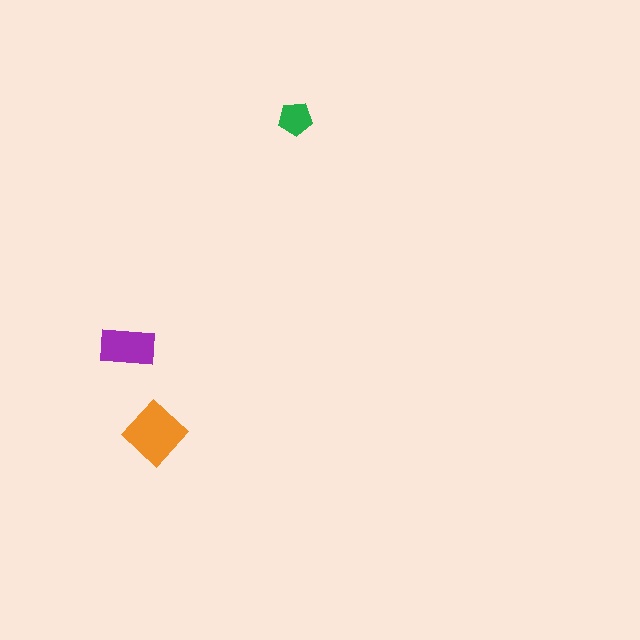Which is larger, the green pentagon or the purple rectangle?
The purple rectangle.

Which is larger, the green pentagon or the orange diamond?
The orange diamond.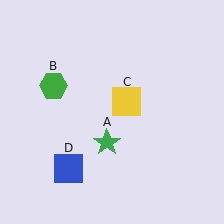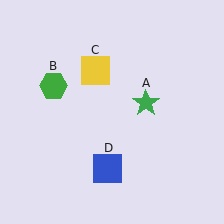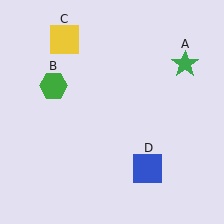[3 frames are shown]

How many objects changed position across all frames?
3 objects changed position: green star (object A), yellow square (object C), blue square (object D).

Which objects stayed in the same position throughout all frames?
Green hexagon (object B) remained stationary.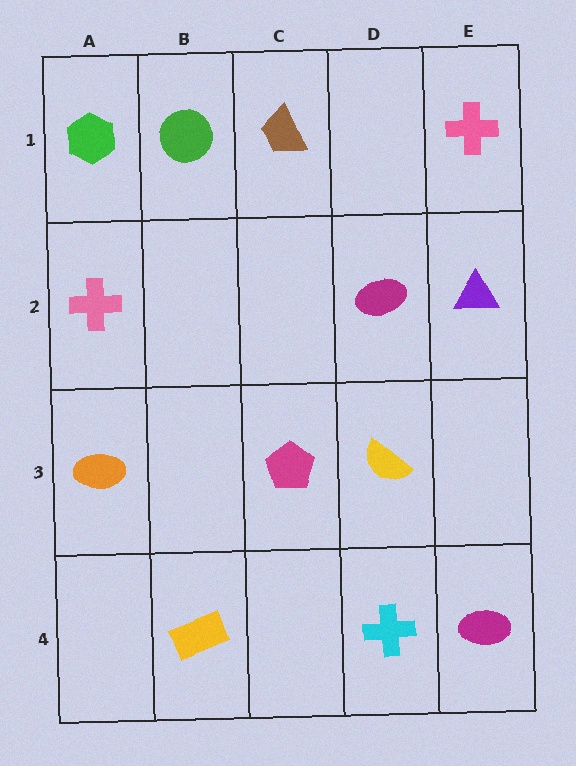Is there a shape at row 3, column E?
No, that cell is empty.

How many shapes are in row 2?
3 shapes.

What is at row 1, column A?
A green hexagon.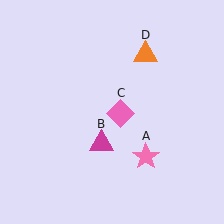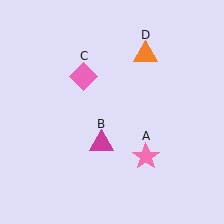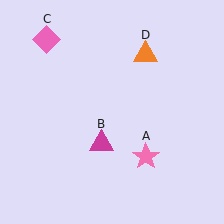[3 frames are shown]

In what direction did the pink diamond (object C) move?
The pink diamond (object C) moved up and to the left.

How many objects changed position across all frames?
1 object changed position: pink diamond (object C).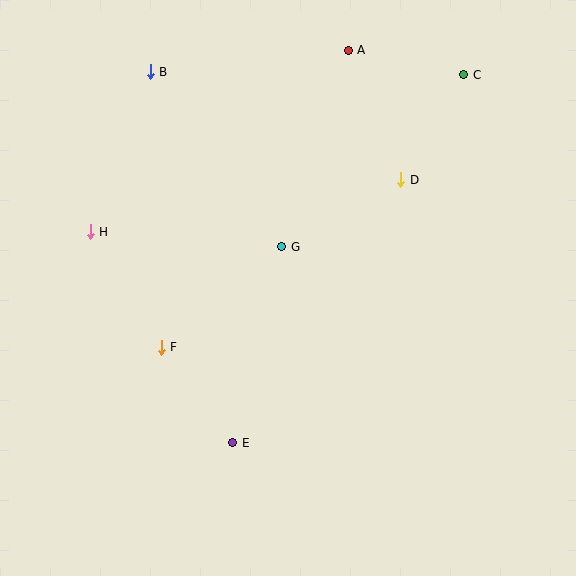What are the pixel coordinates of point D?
Point D is at (401, 180).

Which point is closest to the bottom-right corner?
Point E is closest to the bottom-right corner.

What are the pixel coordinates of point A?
Point A is at (348, 50).